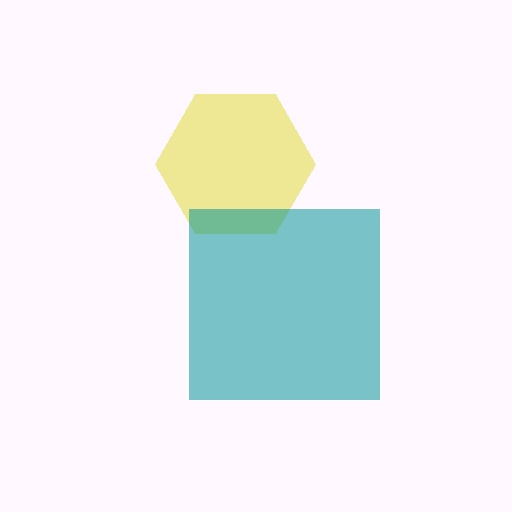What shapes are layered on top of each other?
The layered shapes are: a yellow hexagon, a teal square.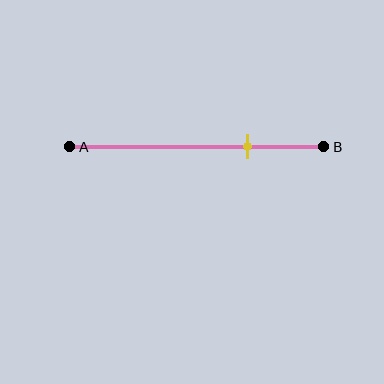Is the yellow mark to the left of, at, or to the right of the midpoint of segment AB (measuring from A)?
The yellow mark is to the right of the midpoint of segment AB.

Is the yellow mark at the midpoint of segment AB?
No, the mark is at about 70% from A, not at the 50% midpoint.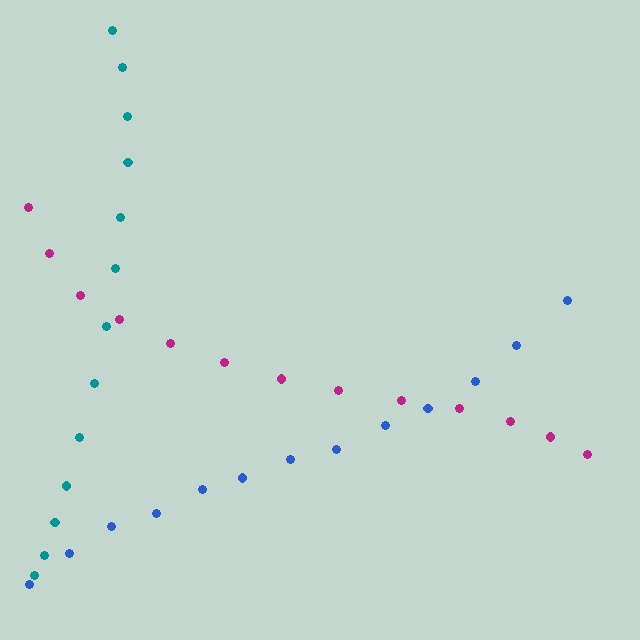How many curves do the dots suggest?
There are 3 distinct paths.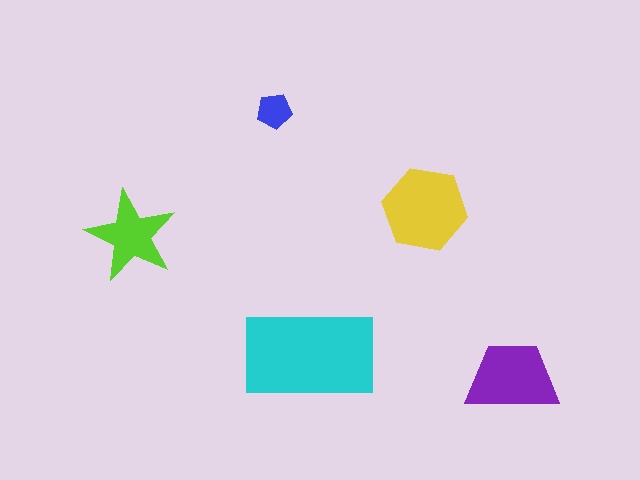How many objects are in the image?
There are 5 objects in the image.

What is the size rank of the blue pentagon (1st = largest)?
5th.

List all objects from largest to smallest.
The cyan rectangle, the yellow hexagon, the purple trapezoid, the lime star, the blue pentagon.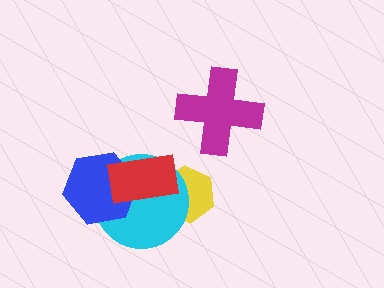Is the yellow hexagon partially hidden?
Yes, it is partially covered by another shape.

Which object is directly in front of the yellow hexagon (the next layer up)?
The cyan circle is directly in front of the yellow hexagon.